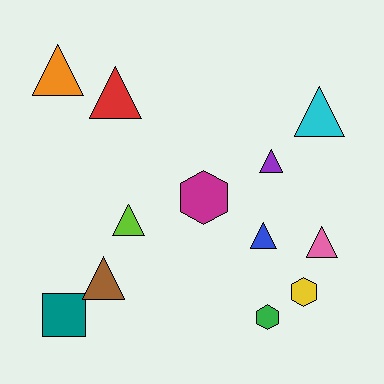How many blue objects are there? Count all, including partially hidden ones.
There is 1 blue object.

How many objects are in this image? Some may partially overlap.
There are 12 objects.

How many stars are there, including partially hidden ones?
There are no stars.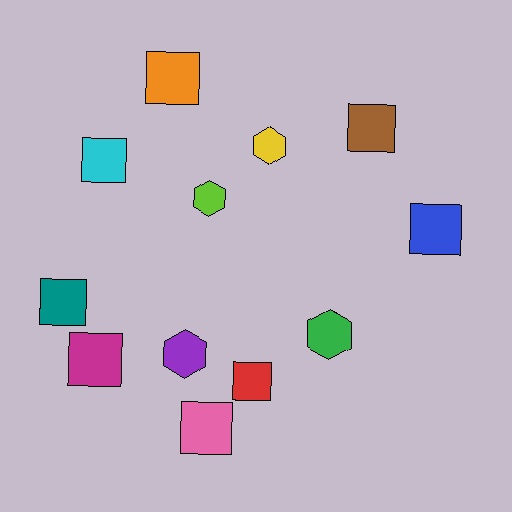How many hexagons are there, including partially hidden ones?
There are 4 hexagons.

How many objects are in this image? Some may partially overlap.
There are 12 objects.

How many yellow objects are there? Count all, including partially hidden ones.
There is 1 yellow object.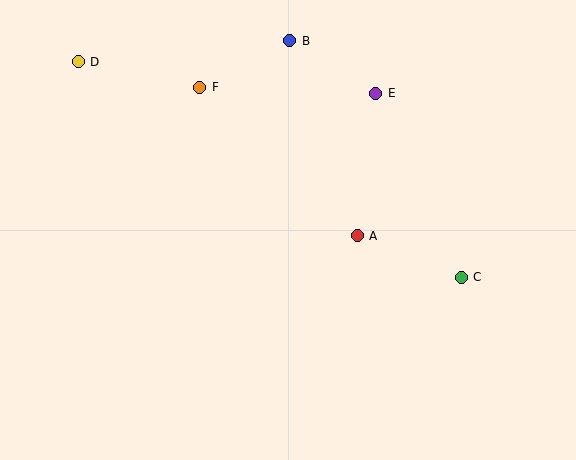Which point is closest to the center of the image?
Point A at (357, 236) is closest to the center.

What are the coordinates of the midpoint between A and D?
The midpoint between A and D is at (218, 149).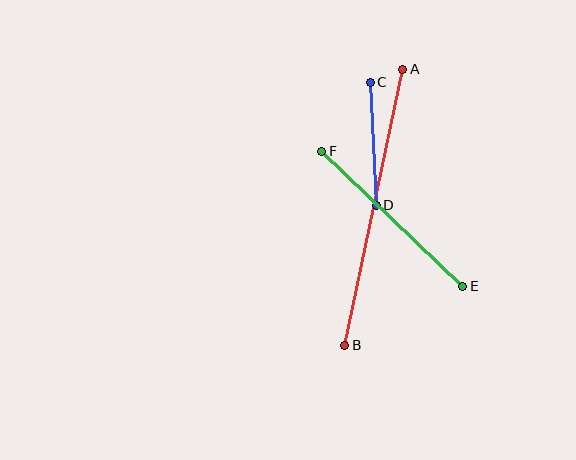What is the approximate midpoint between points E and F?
The midpoint is at approximately (392, 219) pixels.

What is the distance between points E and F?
The distance is approximately 195 pixels.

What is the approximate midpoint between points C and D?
The midpoint is at approximately (373, 144) pixels.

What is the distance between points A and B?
The distance is approximately 282 pixels.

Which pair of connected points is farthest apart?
Points A and B are farthest apart.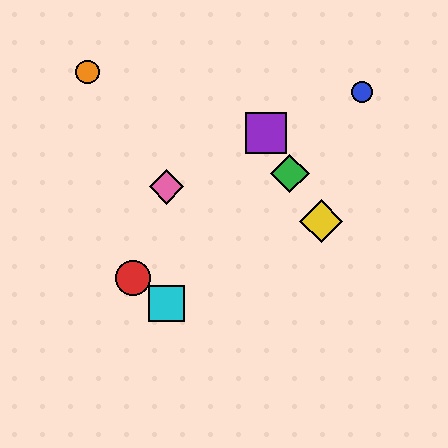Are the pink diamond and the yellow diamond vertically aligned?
No, the pink diamond is at x≈167 and the yellow diamond is at x≈321.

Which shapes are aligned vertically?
The cyan square, the pink diamond are aligned vertically.